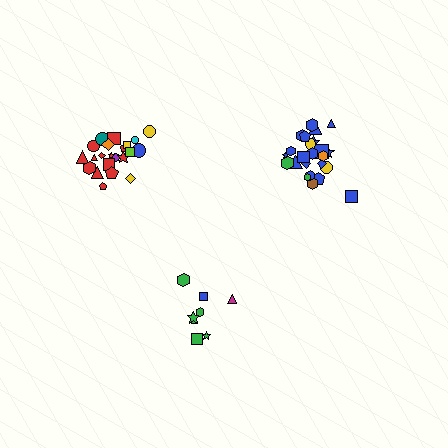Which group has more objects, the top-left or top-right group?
The top-right group.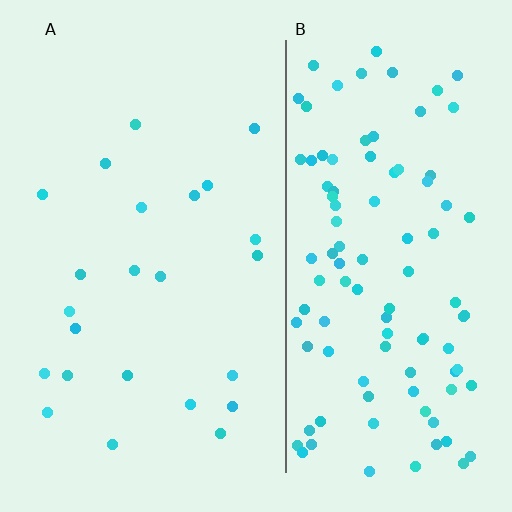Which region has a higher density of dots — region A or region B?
B (the right).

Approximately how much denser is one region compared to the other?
Approximately 4.5× — region B over region A.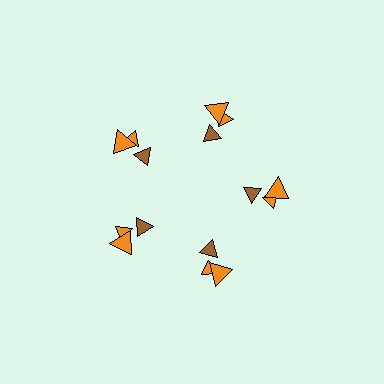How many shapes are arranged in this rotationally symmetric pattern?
There are 15 shapes, arranged in 5 groups of 3.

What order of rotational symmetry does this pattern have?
This pattern has 5-fold rotational symmetry.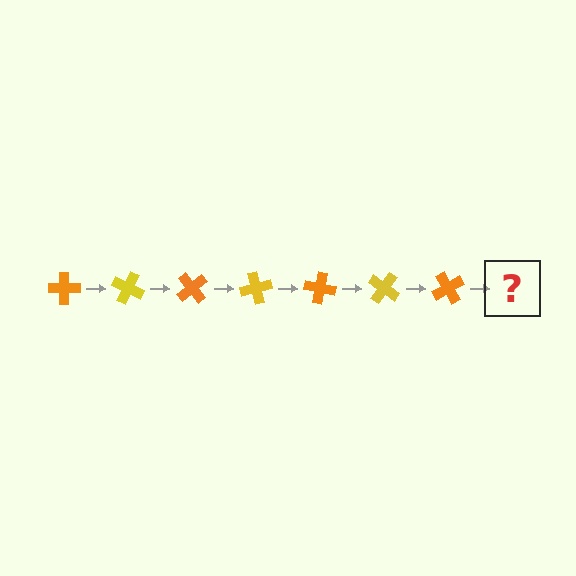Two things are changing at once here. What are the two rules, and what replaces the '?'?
The two rules are that it rotates 25 degrees each step and the color cycles through orange and yellow. The '?' should be a yellow cross, rotated 175 degrees from the start.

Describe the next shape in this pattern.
It should be a yellow cross, rotated 175 degrees from the start.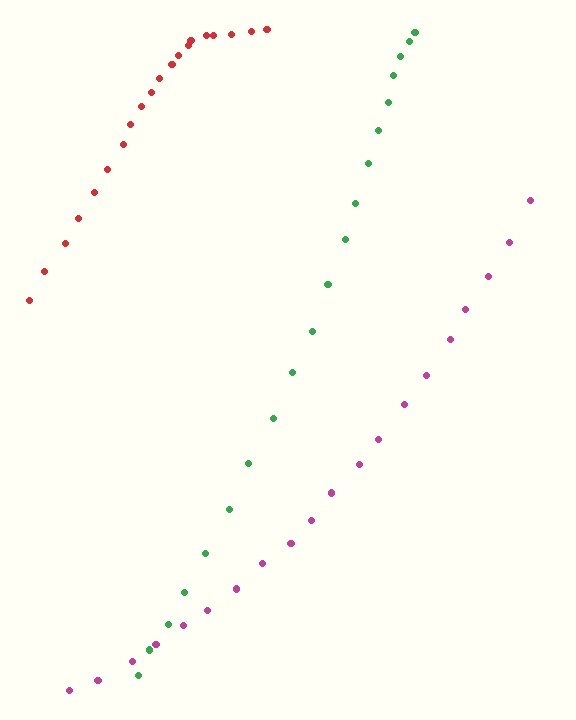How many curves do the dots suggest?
There are 3 distinct paths.